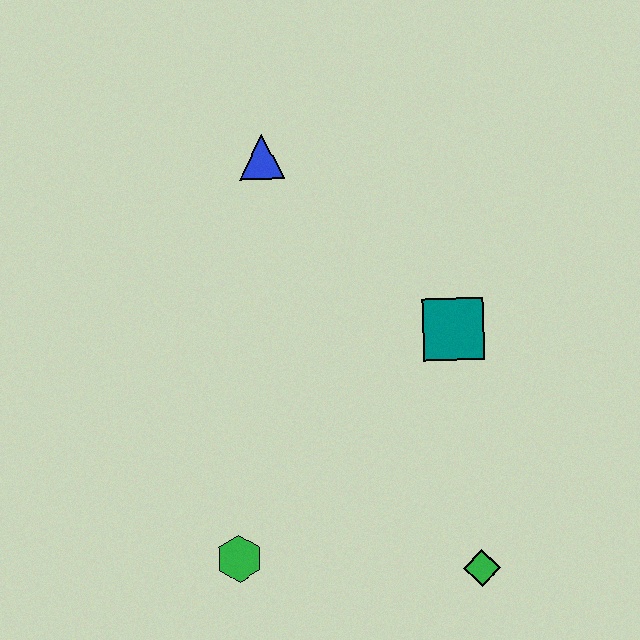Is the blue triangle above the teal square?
Yes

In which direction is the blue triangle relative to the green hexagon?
The blue triangle is above the green hexagon.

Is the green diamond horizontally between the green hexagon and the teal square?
No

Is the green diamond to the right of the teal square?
Yes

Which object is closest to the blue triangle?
The teal square is closest to the blue triangle.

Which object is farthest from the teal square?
The green hexagon is farthest from the teal square.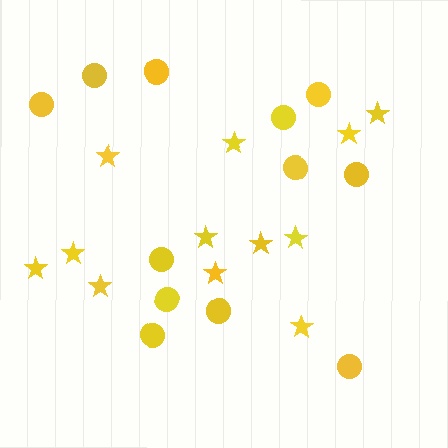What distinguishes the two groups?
There are 2 groups: one group of circles (12) and one group of stars (12).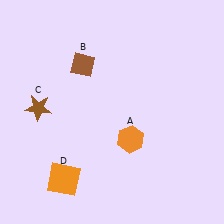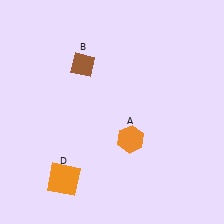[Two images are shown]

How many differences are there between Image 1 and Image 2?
There is 1 difference between the two images.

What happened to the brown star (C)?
The brown star (C) was removed in Image 2. It was in the top-left area of Image 1.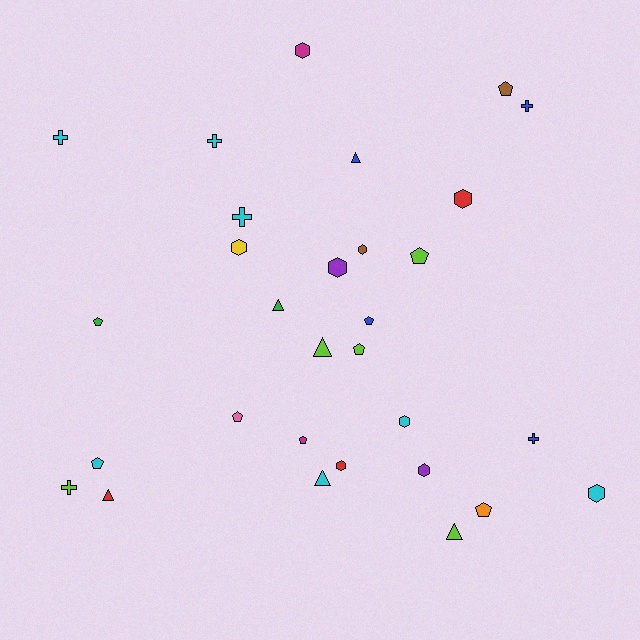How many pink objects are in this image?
There is 1 pink object.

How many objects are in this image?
There are 30 objects.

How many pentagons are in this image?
There are 9 pentagons.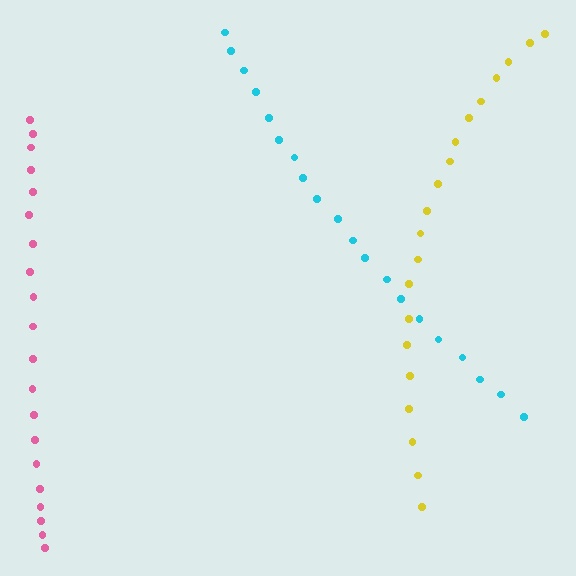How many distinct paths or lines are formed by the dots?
There are 3 distinct paths.